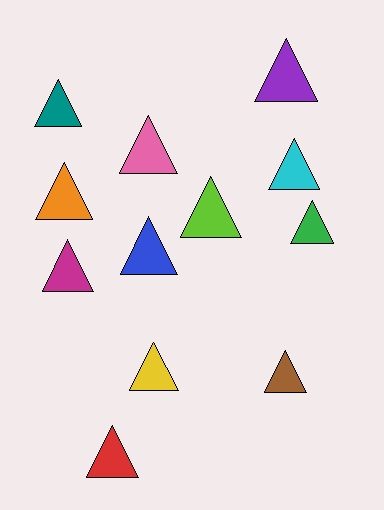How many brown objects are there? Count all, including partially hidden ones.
There is 1 brown object.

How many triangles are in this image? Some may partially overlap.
There are 12 triangles.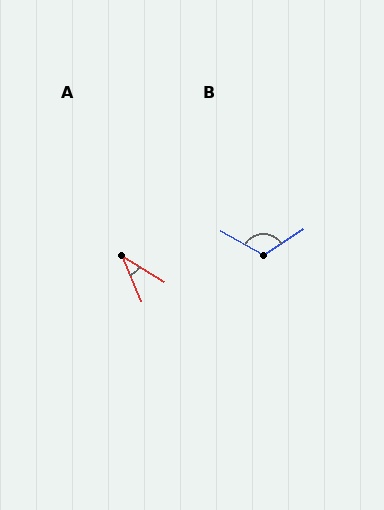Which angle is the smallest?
A, at approximately 36 degrees.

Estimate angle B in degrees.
Approximately 117 degrees.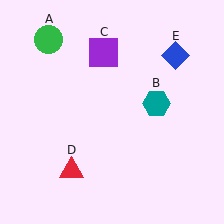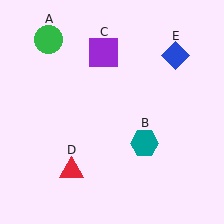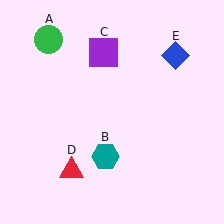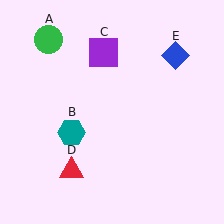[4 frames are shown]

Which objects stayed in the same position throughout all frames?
Green circle (object A) and purple square (object C) and red triangle (object D) and blue diamond (object E) remained stationary.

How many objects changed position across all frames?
1 object changed position: teal hexagon (object B).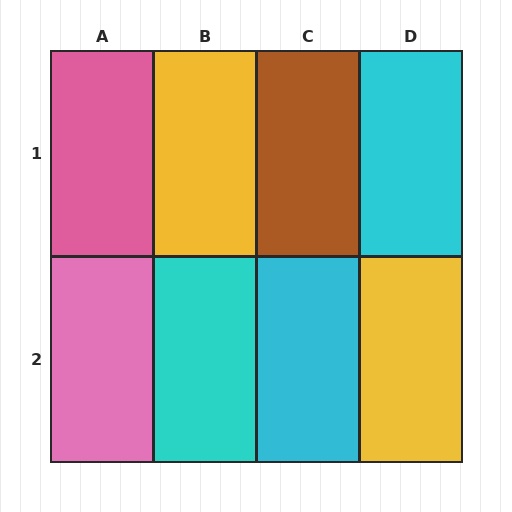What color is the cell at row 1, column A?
Pink.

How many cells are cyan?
3 cells are cyan.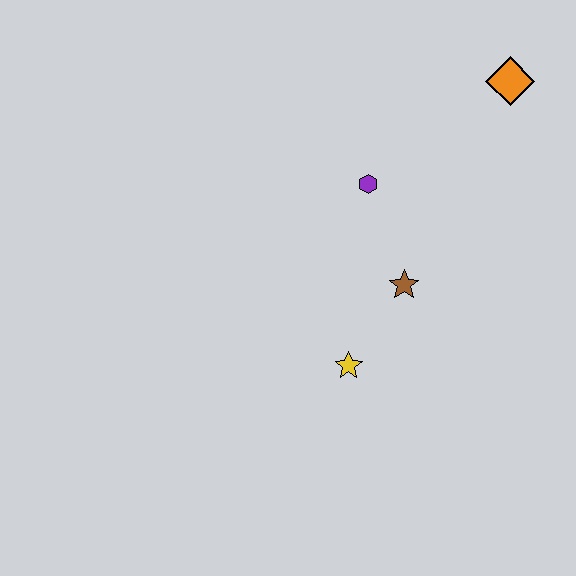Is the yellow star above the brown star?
No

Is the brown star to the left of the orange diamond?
Yes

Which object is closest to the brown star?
The yellow star is closest to the brown star.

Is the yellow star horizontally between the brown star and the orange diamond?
No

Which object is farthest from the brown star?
The orange diamond is farthest from the brown star.